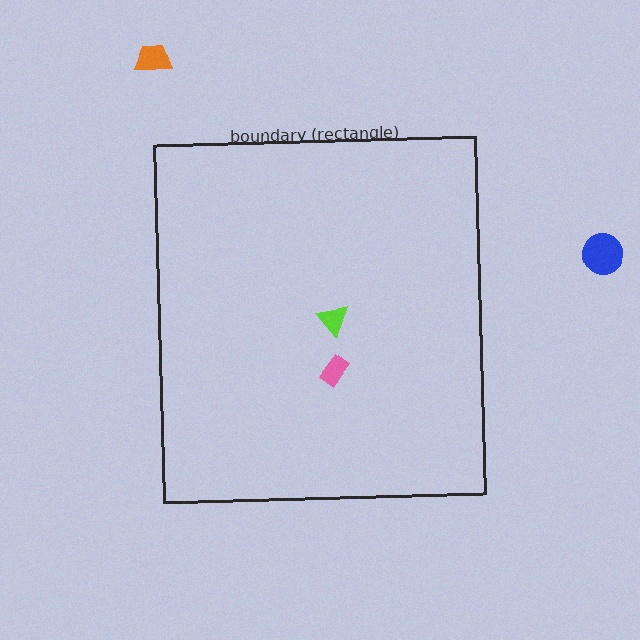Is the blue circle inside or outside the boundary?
Outside.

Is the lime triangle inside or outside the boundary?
Inside.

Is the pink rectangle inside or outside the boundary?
Inside.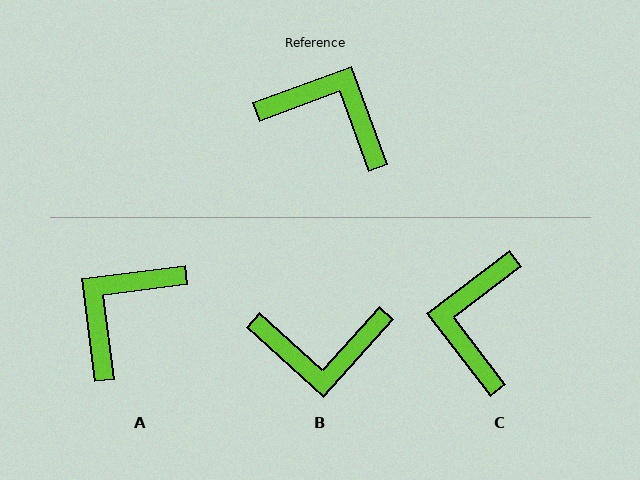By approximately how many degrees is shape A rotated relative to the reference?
Approximately 77 degrees counter-clockwise.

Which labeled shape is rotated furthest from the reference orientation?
B, about 152 degrees away.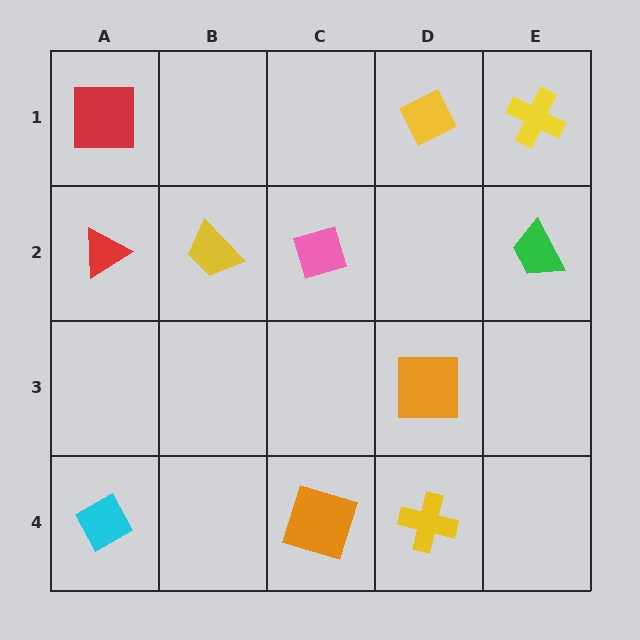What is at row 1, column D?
A yellow diamond.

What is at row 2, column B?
A yellow trapezoid.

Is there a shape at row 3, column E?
No, that cell is empty.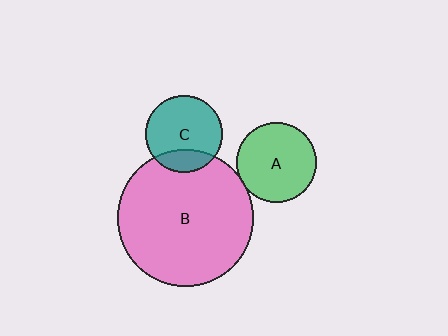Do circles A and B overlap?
Yes.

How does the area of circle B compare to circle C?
Approximately 3.1 times.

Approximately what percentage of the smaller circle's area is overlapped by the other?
Approximately 5%.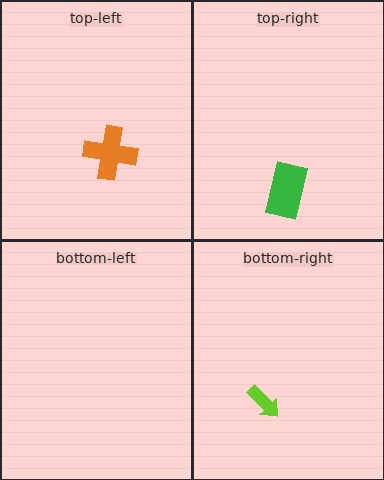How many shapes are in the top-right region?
1.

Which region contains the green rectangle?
The top-right region.